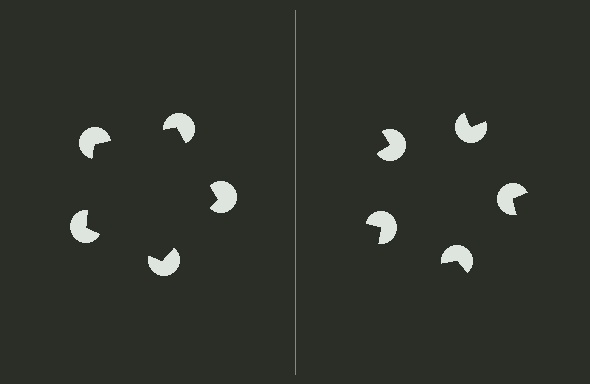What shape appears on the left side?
An illusory pentagon.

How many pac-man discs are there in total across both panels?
10 — 5 on each side.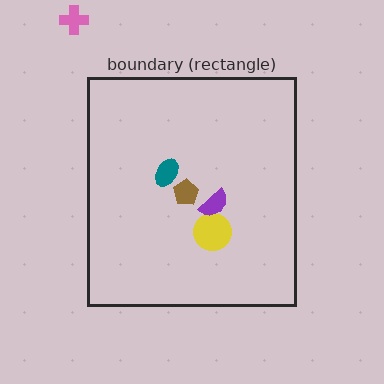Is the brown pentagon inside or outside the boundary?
Inside.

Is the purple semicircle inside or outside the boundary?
Inside.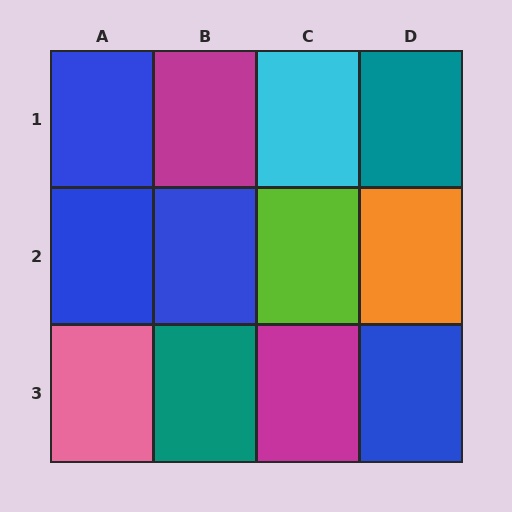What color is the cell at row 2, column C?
Lime.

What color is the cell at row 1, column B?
Magenta.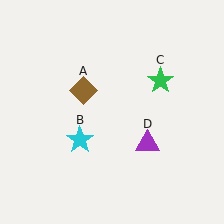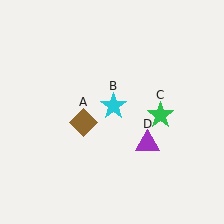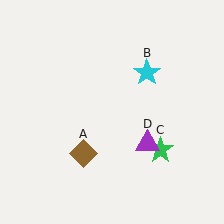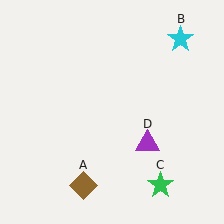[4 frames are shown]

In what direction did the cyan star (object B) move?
The cyan star (object B) moved up and to the right.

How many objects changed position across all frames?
3 objects changed position: brown diamond (object A), cyan star (object B), green star (object C).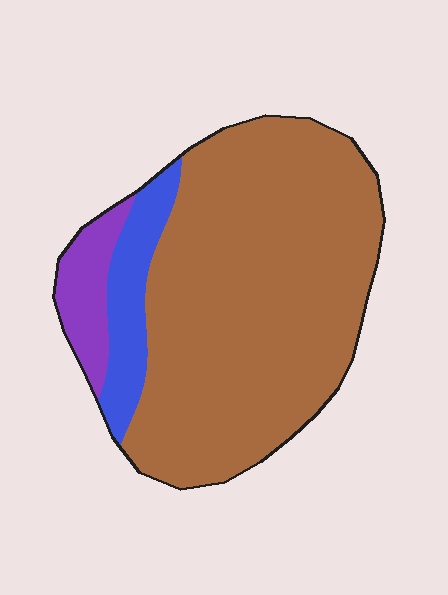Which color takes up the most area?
Brown, at roughly 80%.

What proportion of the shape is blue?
Blue takes up less than a quarter of the shape.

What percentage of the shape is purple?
Purple covers 9% of the shape.